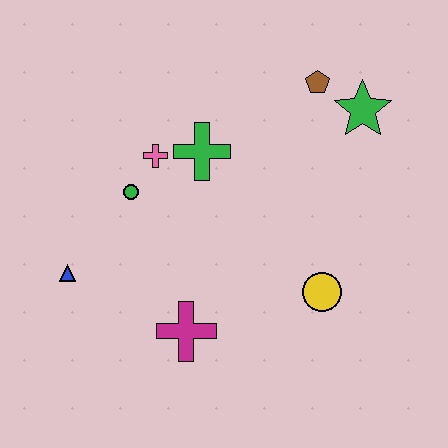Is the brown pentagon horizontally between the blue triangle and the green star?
Yes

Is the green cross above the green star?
No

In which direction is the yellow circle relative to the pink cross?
The yellow circle is to the right of the pink cross.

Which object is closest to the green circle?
The pink cross is closest to the green circle.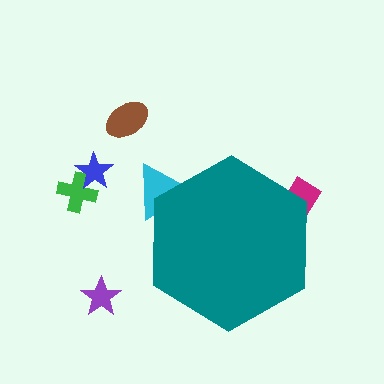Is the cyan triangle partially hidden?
Yes, the cyan triangle is partially hidden behind the teal hexagon.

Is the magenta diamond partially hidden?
Yes, the magenta diamond is partially hidden behind the teal hexagon.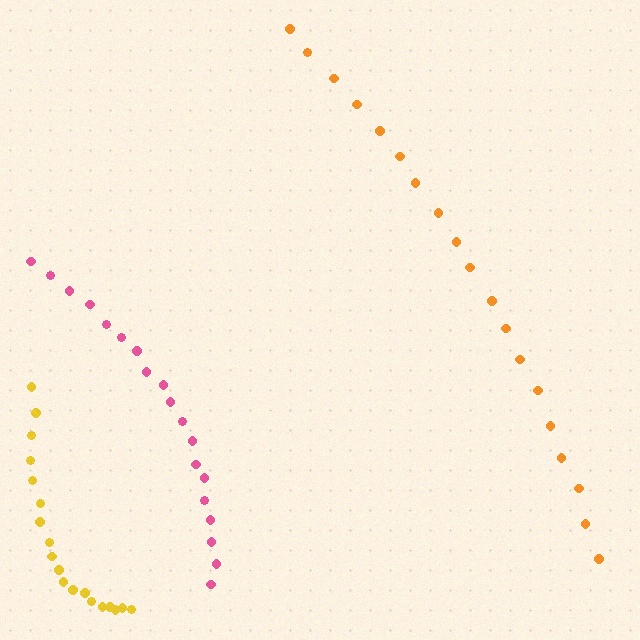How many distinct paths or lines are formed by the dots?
There are 3 distinct paths.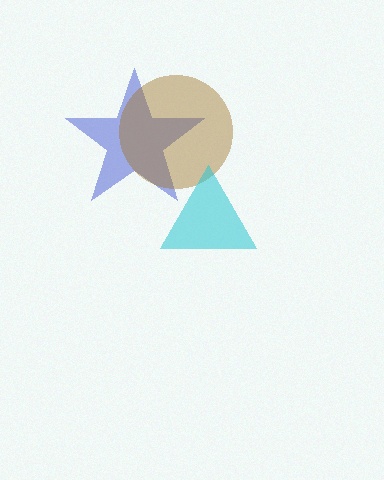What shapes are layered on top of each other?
The layered shapes are: a blue star, a brown circle, a cyan triangle.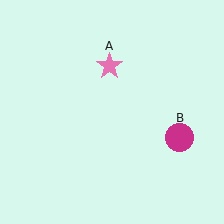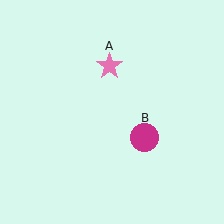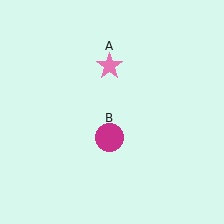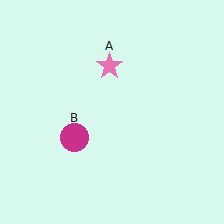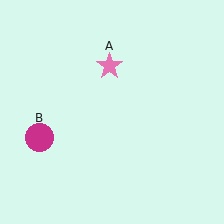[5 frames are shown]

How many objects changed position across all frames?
1 object changed position: magenta circle (object B).